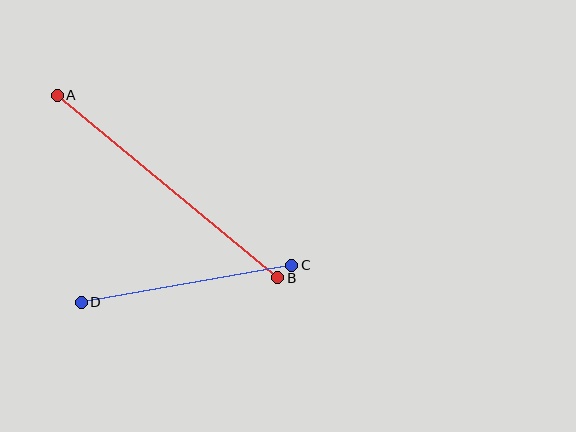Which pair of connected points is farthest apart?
Points A and B are farthest apart.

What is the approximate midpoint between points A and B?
The midpoint is at approximately (167, 186) pixels.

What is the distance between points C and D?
The distance is approximately 214 pixels.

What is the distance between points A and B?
The distance is approximately 286 pixels.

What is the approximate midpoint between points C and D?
The midpoint is at approximately (186, 284) pixels.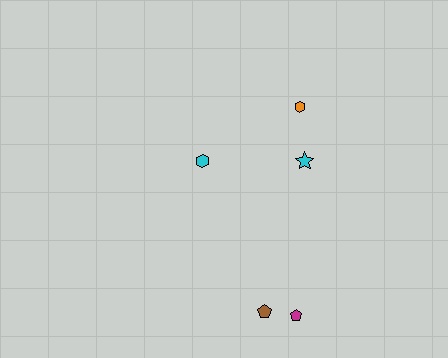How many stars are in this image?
There is 1 star.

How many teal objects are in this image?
There are no teal objects.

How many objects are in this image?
There are 5 objects.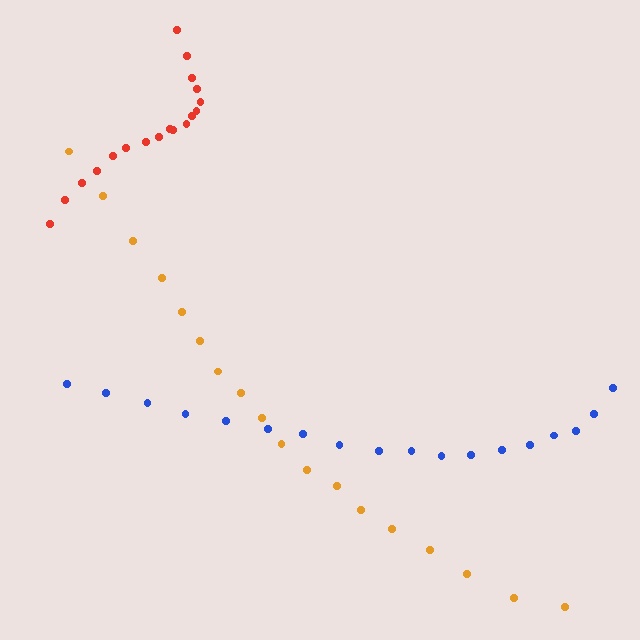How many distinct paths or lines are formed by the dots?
There are 3 distinct paths.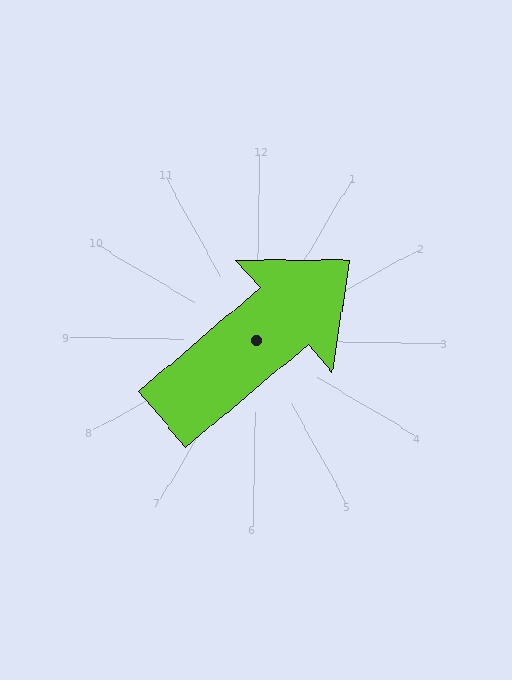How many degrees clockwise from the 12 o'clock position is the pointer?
Approximately 49 degrees.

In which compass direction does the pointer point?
Northeast.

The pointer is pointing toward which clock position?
Roughly 2 o'clock.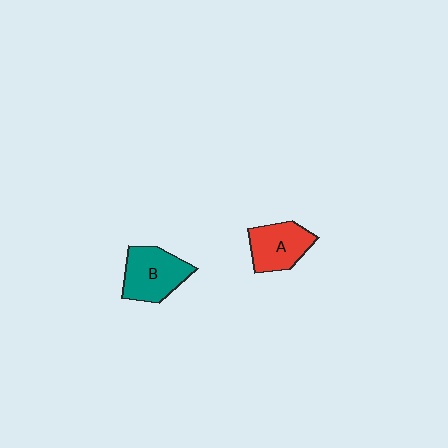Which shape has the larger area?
Shape B (teal).